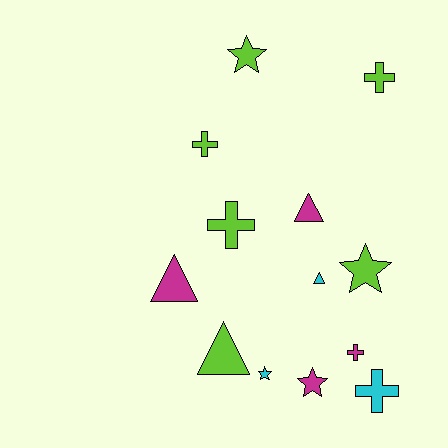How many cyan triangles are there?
There is 1 cyan triangle.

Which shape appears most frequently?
Cross, with 5 objects.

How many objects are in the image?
There are 13 objects.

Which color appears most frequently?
Lime, with 6 objects.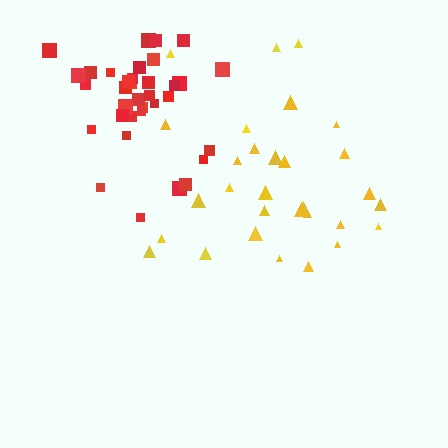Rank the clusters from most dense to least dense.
red, yellow.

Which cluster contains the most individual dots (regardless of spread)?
Red (35).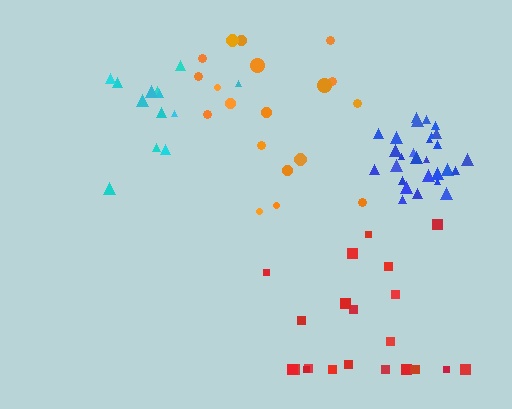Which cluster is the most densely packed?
Blue.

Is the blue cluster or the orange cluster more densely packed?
Blue.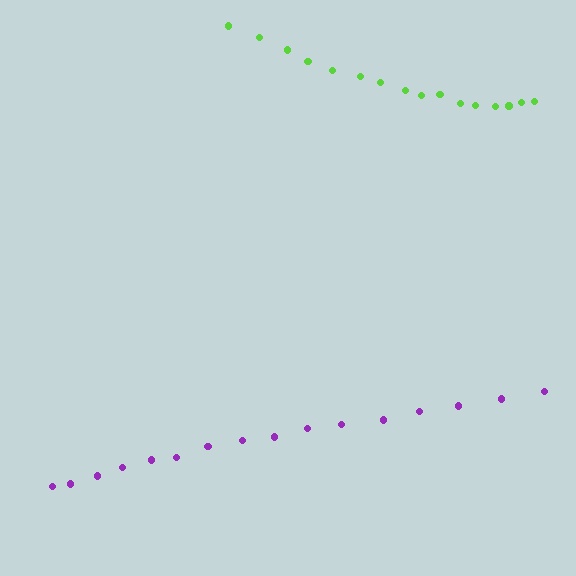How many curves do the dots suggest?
There are 2 distinct paths.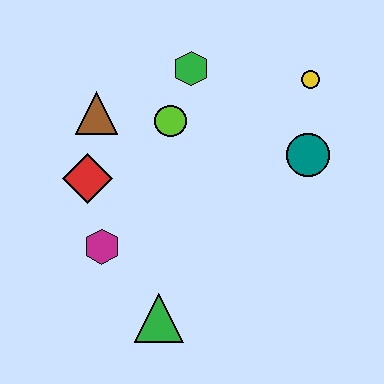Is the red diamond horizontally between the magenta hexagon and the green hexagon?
No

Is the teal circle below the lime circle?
Yes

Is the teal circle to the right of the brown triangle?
Yes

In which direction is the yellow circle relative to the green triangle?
The yellow circle is above the green triangle.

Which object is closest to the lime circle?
The green hexagon is closest to the lime circle.